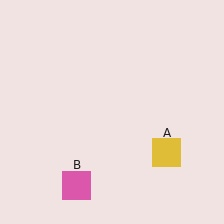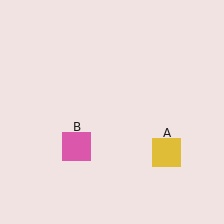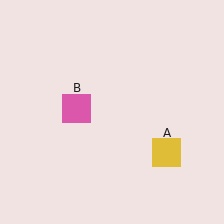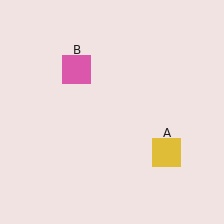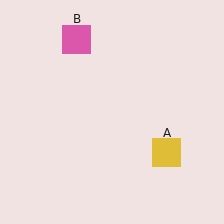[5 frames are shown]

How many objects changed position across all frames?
1 object changed position: pink square (object B).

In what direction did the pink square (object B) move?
The pink square (object B) moved up.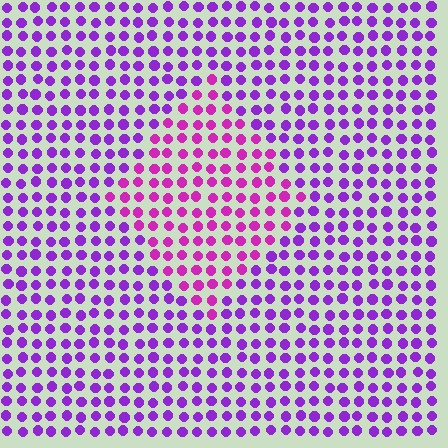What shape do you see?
I see a diamond.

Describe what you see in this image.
The image is filled with small purple elements in a uniform arrangement. A diamond-shaped region is visible where the elements are tinted to a slightly different hue, forming a subtle color boundary.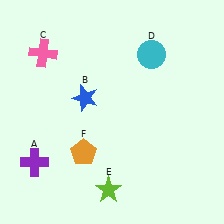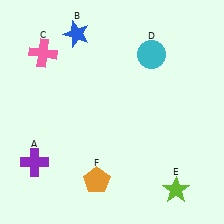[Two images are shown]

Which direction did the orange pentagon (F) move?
The orange pentagon (F) moved down.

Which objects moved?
The objects that moved are: the blue star (B), the lime star (E), the orange pentagon (F).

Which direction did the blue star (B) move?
The blue star (B) moved up.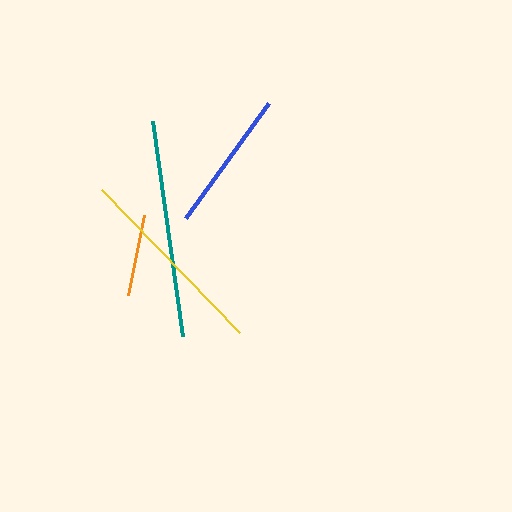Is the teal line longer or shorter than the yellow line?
The teal line is longer than the yellow line.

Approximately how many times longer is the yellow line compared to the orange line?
The yellow line is approximately 2.4 times the length of the orange line.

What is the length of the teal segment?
The teal segment is approximately 217 pixels long.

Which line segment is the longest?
The teal line is the longest at approximately 217 pixels.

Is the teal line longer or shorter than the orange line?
The teal line is longer than the orange line.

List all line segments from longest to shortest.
From longest to shortest: teal, yellow, blue, orange.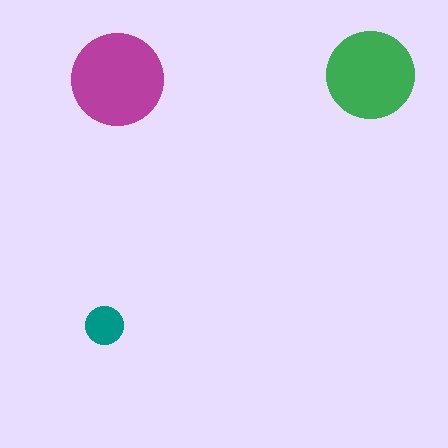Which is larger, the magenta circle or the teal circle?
The magenta one.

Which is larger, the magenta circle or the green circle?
The magenta one.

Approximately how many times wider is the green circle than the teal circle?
About 2.5 times wider.